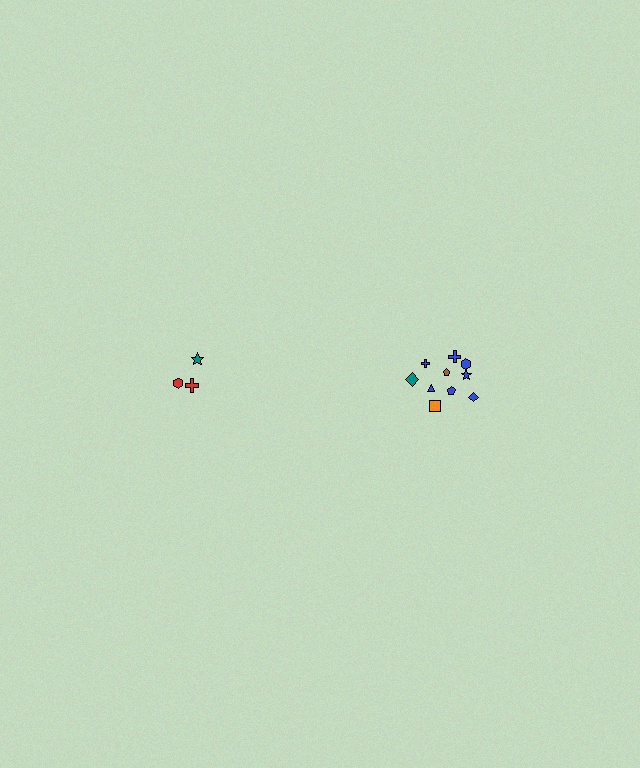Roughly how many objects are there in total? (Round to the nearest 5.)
Roughly 15 objects in total.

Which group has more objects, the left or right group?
The right group.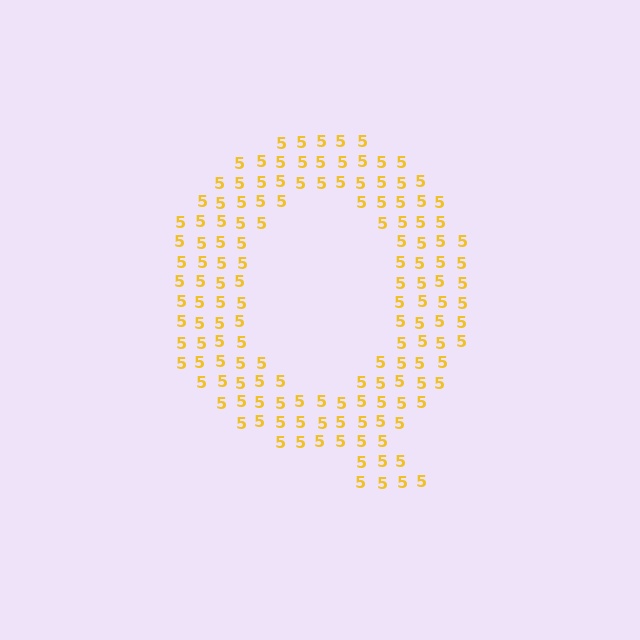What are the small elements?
The small elements are digit 5's.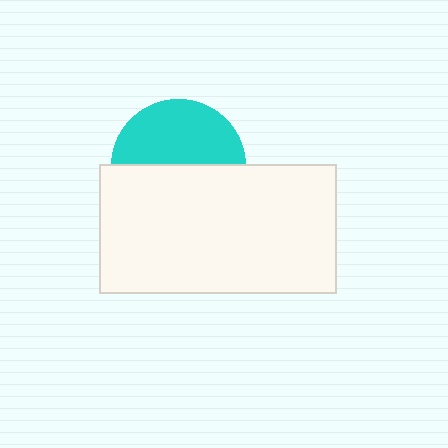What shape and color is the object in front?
The object in front is a white rectangle.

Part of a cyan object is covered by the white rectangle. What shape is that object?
It is a circle.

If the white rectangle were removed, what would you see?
You would see the complete cyan circle.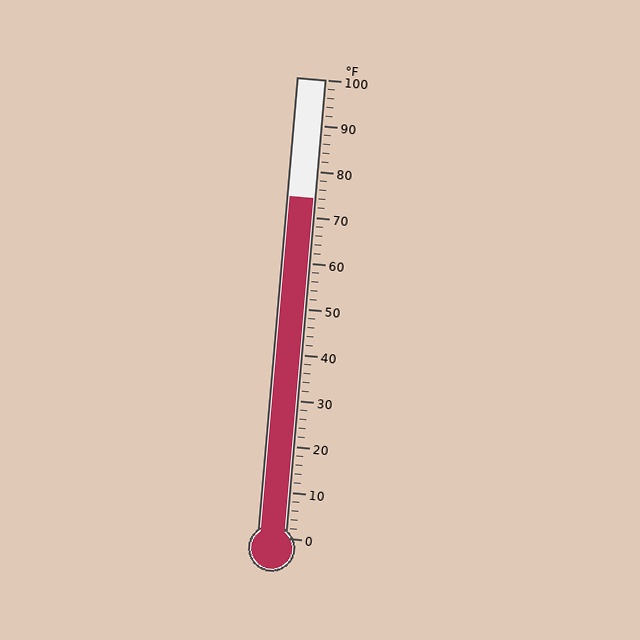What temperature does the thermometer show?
The thermometer shows approximately 74°F.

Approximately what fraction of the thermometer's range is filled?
The thermometer is filled to approximately 75% of its range.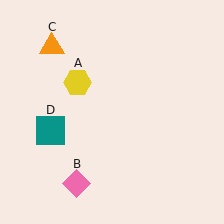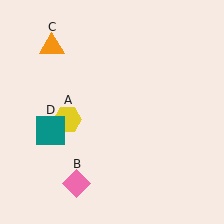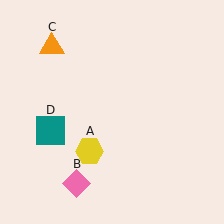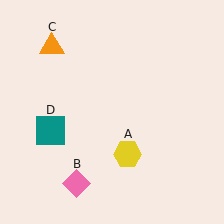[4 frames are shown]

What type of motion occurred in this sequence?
The yellow hexagon (object A) rotated counterclockwise around the center of the scene.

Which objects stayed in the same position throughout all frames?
Pink diamond (object B) and orange triangle (object C) and teal square (object D) remained stationary.